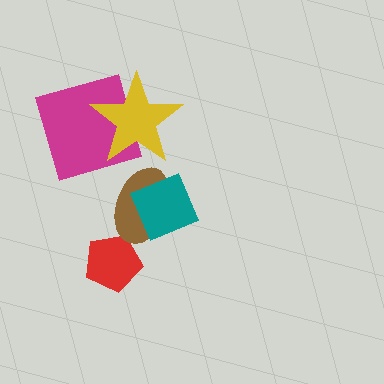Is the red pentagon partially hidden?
No, no other shape covers it.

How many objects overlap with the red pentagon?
0 objects overlap with the red pentagon.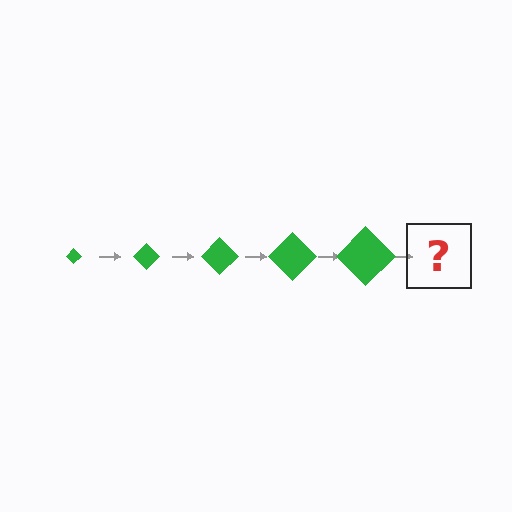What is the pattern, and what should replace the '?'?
The pattern is that the diamond gets progressively larger each step. The '?' should be a green diamond, larger than the previous one.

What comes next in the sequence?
The next element should be a green diamond, larger than the previous one.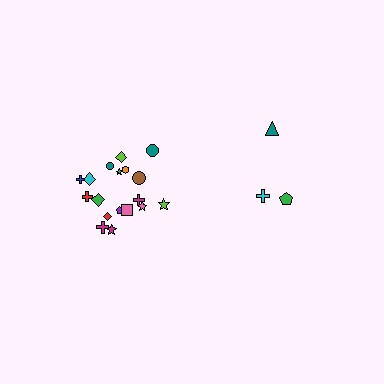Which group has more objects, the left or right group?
The left group.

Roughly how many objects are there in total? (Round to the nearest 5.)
Roughly 20 objects in total.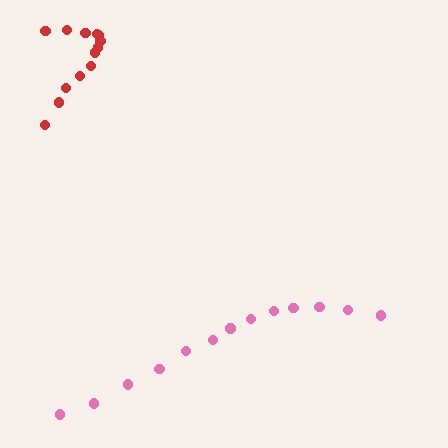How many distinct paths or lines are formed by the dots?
There are 2 distinct paths.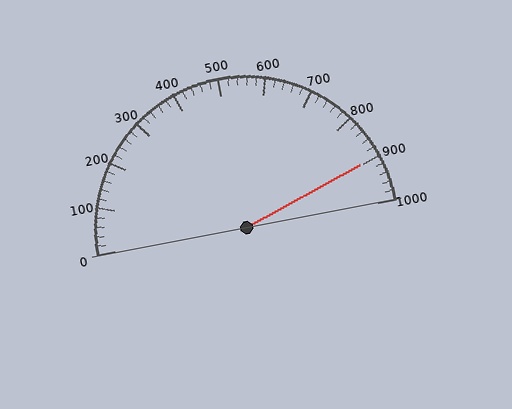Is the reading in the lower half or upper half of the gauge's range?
The reading is in the upper half of the range (0 to 1000).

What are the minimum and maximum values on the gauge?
The gauge ranges from 0 to 1000.